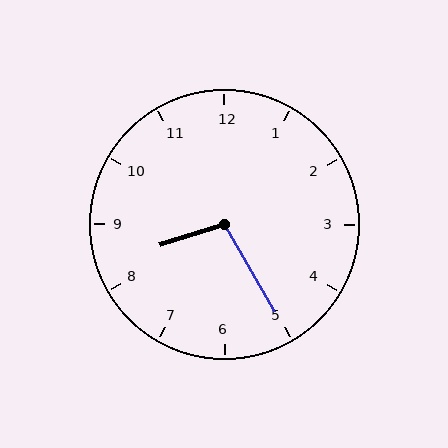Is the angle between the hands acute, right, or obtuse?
It is obtuse.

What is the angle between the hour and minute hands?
Approximately 102 degrees.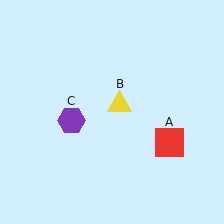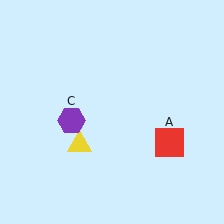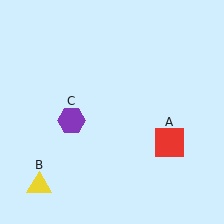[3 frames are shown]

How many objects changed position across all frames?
1 object changed position: yellow triangle (object B).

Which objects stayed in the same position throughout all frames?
Red square (object A) and purple hexagon (object C) remained stationary.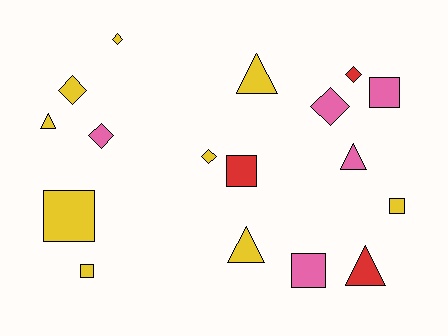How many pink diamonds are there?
There are 2 pink diamonds.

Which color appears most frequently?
Yellow, with 9 objects.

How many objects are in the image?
There are 17 objects.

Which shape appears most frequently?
Diamond, with 6 objects.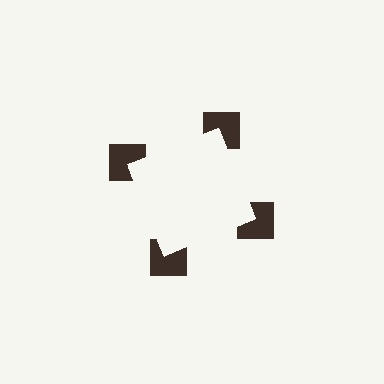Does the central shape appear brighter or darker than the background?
It typically appears slightly brighter than the background, even though no actual brightness change is drawn.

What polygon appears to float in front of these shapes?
An illusory square — its edges are inferred from the aligned wedge cuts in the notched squares, not physically drawn.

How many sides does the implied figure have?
4 sides.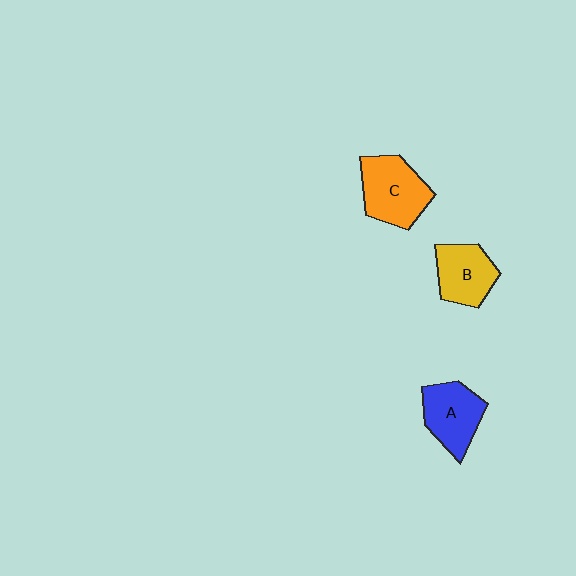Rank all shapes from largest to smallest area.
From largest to smallest: C (orange), A (blue), B (yellow).